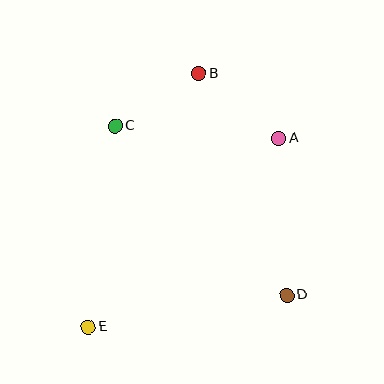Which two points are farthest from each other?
Points B and E are farthest from each other.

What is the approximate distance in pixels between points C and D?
The distance between C and D is approximately 241 pixels.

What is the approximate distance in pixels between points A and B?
The distance between A and B is approximately 103 pixels.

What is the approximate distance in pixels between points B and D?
The distance between B and D is approximately 239 pixels.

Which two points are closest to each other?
Points B and C are closest to each other.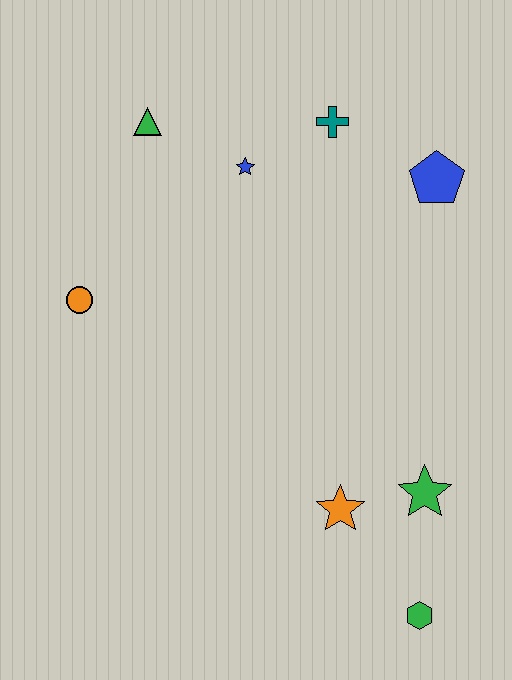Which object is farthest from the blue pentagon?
The green hexagon is farthest from the blue pentagon.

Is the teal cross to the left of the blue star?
No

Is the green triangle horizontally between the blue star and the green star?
No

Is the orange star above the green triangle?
No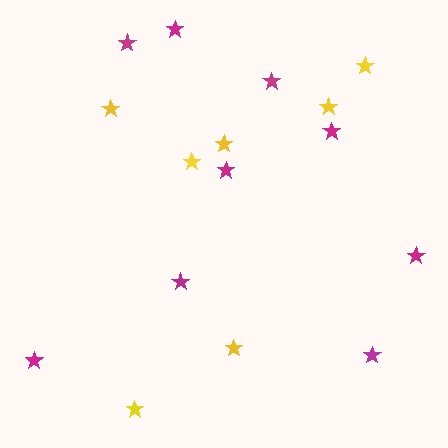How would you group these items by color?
There are 2 groups: one group of magenta stars (9) and one group of yellow stars (7).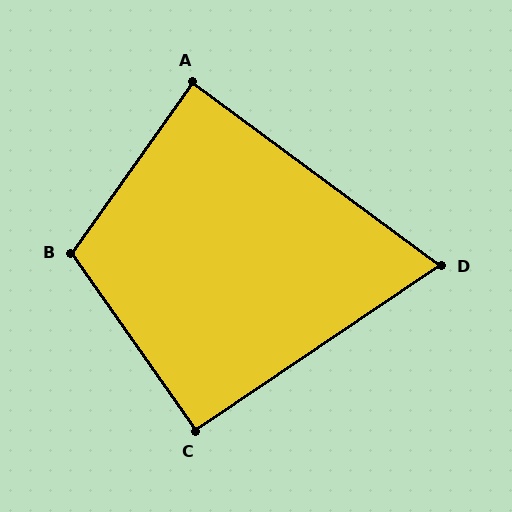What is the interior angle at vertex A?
Approximately 89 degrees (approximately right).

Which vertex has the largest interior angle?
B, at approximately 110 degrees.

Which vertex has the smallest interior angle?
D, at approximately 70 degrees.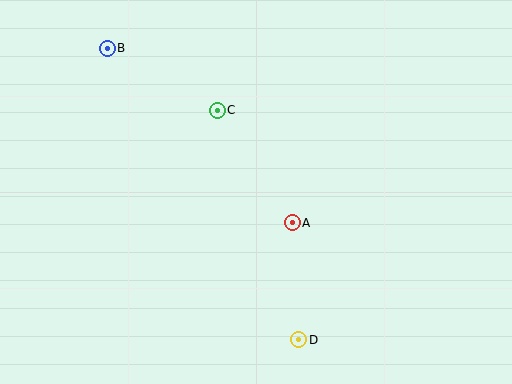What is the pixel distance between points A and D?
The distance between A and D is 117 pixels.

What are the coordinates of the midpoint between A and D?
The midpoint between A and D is at (296, 281).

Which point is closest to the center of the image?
Point A at (292, 223) is closest to the center.